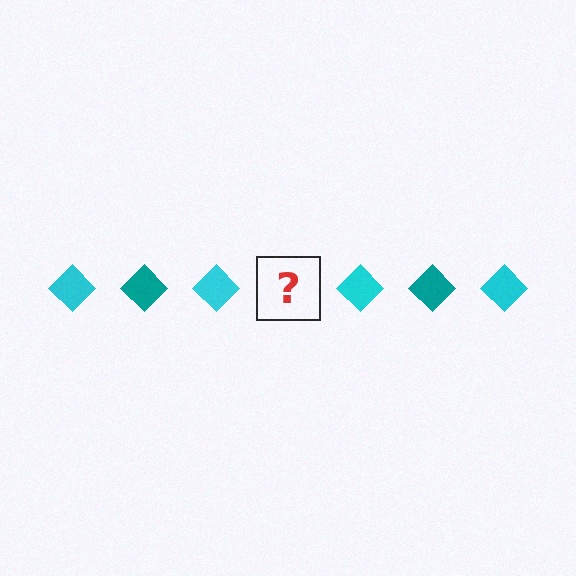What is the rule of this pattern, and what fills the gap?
The rule is that the pattern cycles through cyan, teal diamonds. The gap should be filled with a teal diamond.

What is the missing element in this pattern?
The missing element is a teal diamond.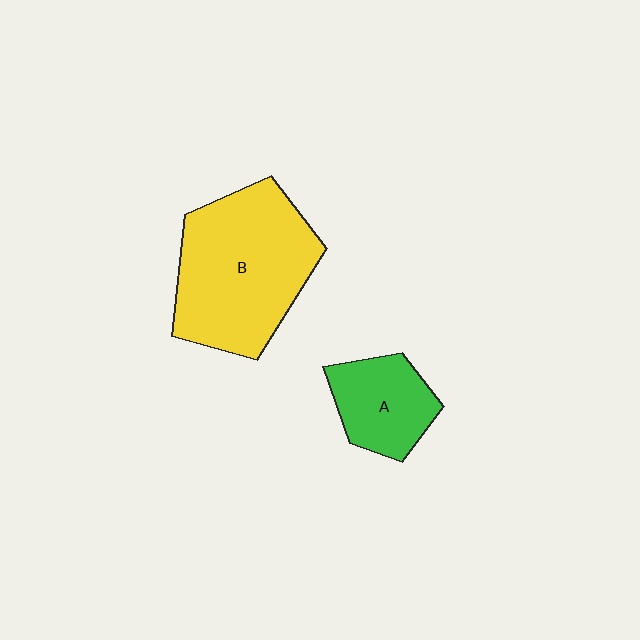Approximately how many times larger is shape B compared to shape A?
Approximately 2.2 times.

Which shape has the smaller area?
Shape A (green).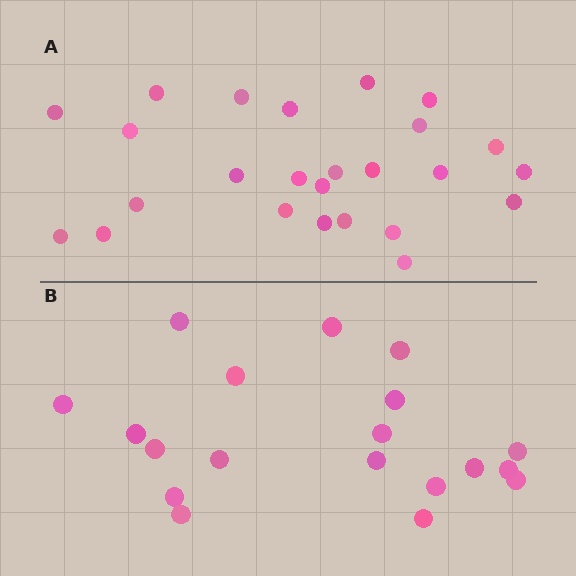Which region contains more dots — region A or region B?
Region A (the top region) has more dots.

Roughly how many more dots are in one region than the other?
Region A has about 6 more dots than region B.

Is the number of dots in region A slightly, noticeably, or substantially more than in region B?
Region A has noticeably more, but not dramatically so. The ratio is roughly 1.3 to 1.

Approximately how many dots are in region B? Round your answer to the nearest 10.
About 20 dots. (The exact count is 19, which rounds to 20.)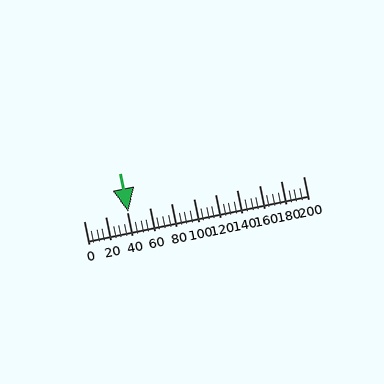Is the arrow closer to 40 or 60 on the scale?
The arrow is closer to 40.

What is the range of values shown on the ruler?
The ruler shows values from 0 to 200.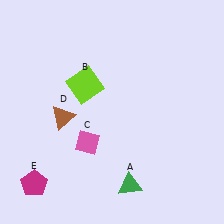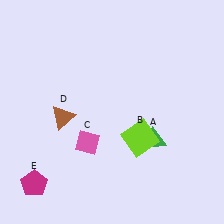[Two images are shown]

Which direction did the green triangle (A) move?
The green triangle (A) moved up.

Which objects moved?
The objects that moved are: the green triangle (A), the lime square (B).